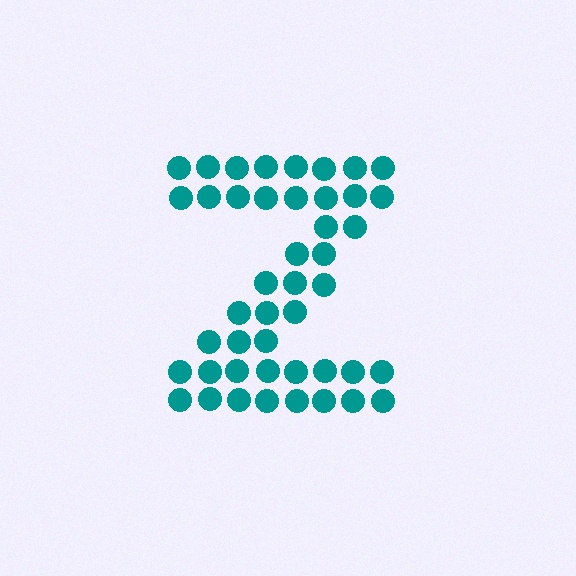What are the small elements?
The small elements are circles.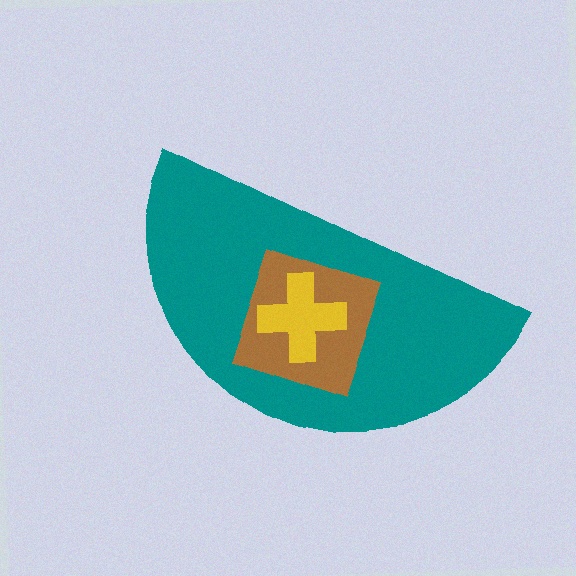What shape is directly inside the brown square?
The yellow cross.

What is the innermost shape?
The yellow cross.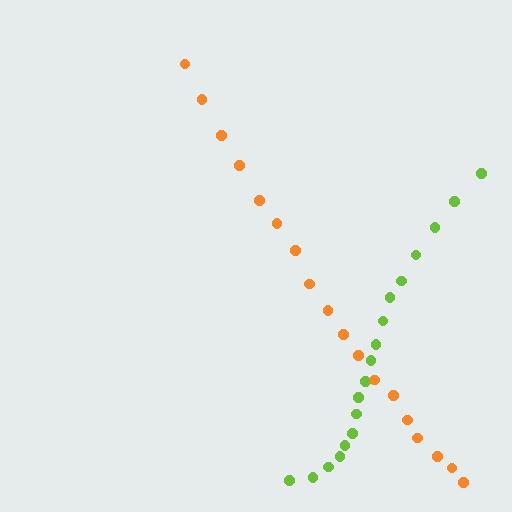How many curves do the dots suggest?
There are 2 distinct paths.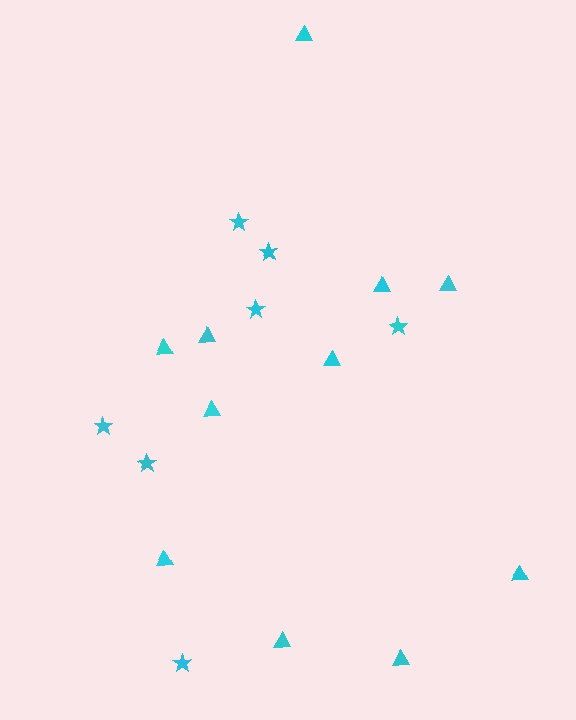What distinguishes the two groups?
There are 2 groups: one group of stars (7) and one group of triangles (11).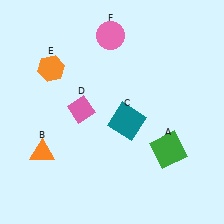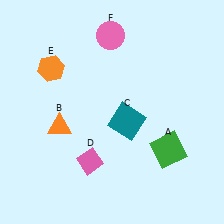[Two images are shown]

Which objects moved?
The objects that moved are: the orange triangle (B), the pink diamond (D).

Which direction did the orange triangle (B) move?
The orange triangle (B) moved up.